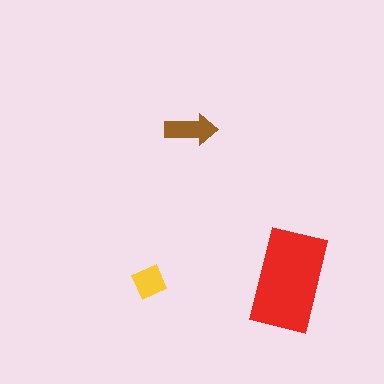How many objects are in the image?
There are 3 objects in the image.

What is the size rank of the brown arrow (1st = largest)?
2nd.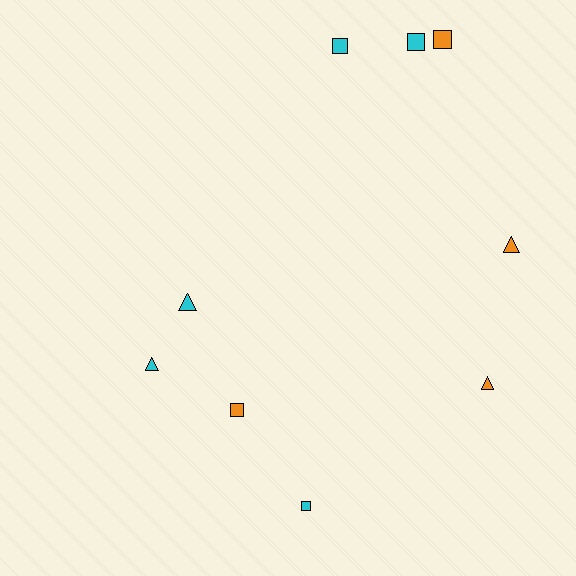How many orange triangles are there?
There are 2 orange triangles.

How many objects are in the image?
There are 9 objects.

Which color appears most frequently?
Cyan, with 5 objects.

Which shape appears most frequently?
Square, with 5 objects.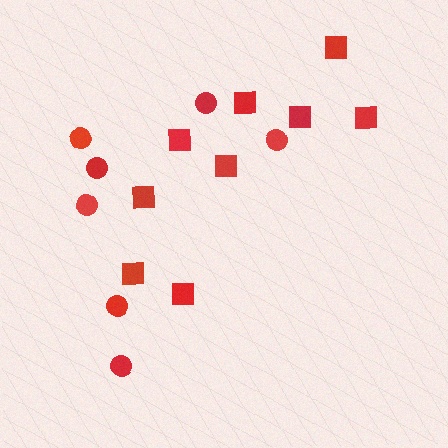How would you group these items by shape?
There are 2 groups: one group of circles (7) and one group of squares (9).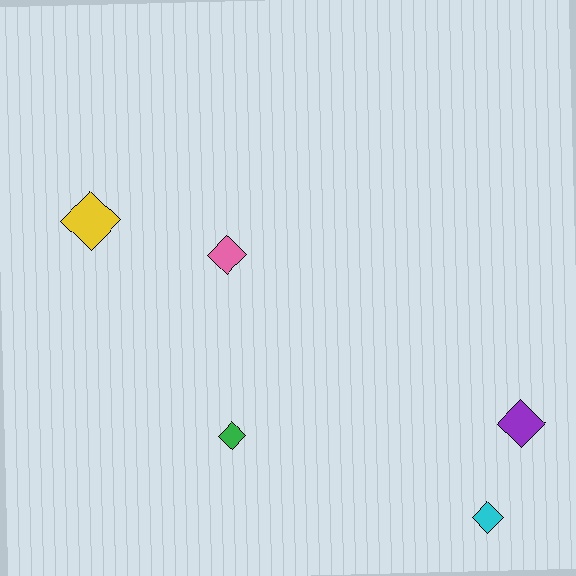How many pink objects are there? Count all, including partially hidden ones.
There is 1 pink object.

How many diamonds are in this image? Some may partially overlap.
There are 5 diamonds.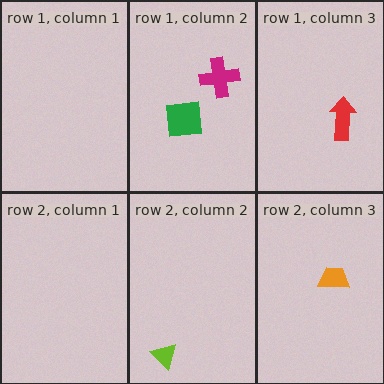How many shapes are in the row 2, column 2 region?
1.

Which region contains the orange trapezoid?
The row 2, column 3 region.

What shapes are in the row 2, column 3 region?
The orange trapezoid.